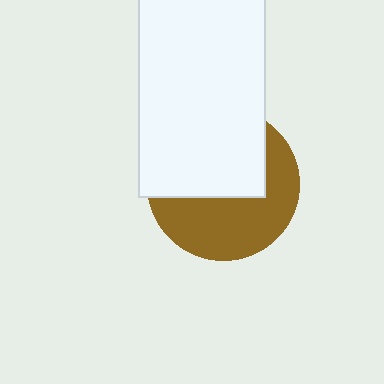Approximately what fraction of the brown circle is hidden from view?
Roughly 50% of the brown circle is hidden behind the white rectangle.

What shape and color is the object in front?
The object in front is a white rectangle.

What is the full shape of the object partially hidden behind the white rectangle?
The partially hidden object is a brown circle.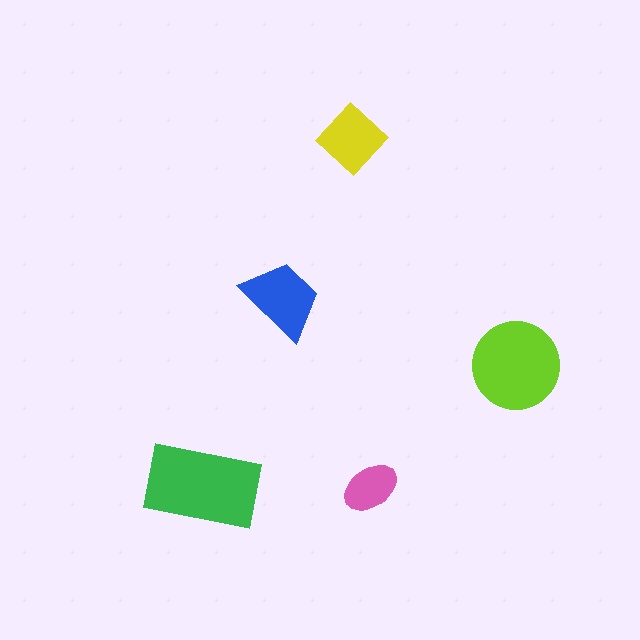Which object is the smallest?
The pink ellipse.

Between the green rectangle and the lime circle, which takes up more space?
The green rectangle.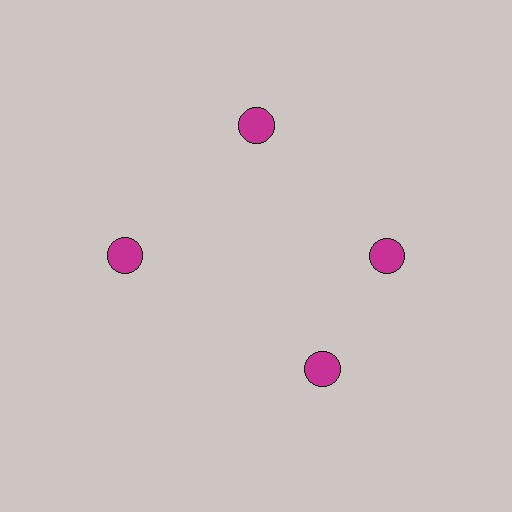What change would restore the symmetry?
The symmetry would be restored by rotating it back into even spacing with its neighbors so that all 4 circles sit at equal angles and equal distance from the center.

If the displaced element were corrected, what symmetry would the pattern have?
It would have 4-fold rotational symmetry — the pattern would map onto itself every 90 degrees.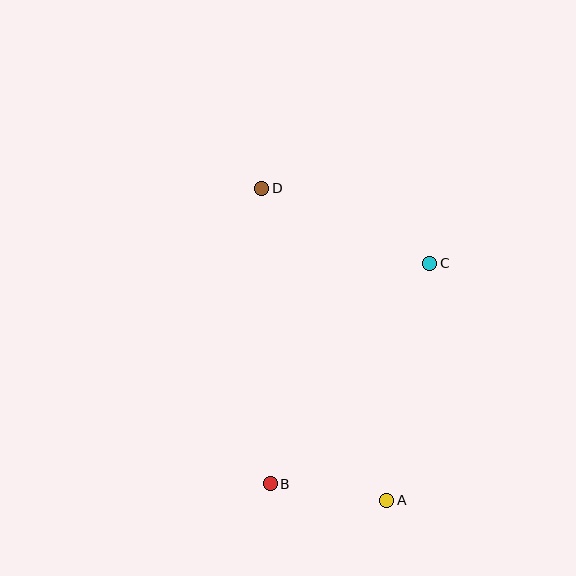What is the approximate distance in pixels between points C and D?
The distance between C and D is approximately 184 pixels.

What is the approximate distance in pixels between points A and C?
The distance between A and C is approximately 241 pixels.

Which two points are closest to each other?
Points A and B are closest to each other.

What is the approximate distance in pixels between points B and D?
The distance between B and D is approximately 296 pixels.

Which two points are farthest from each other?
Points A and D are farthest from each other.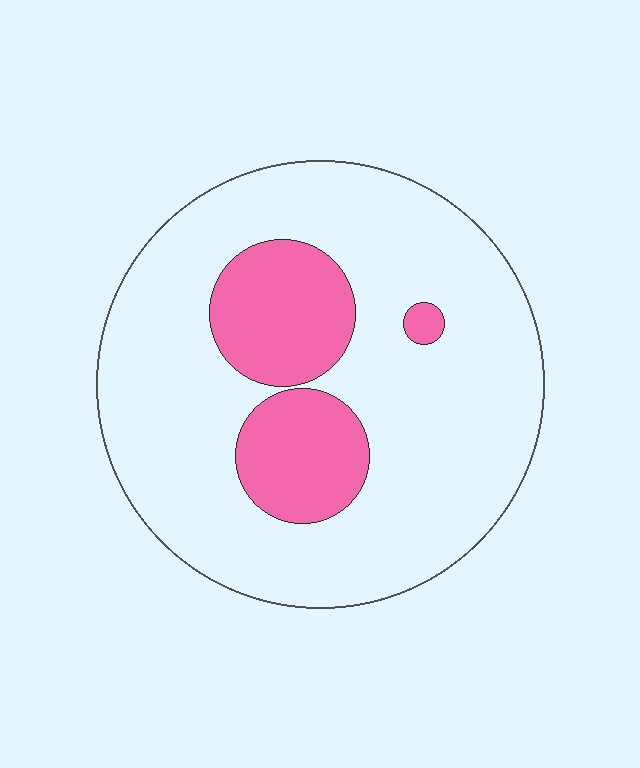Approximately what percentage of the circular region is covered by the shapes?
Approximately 20%.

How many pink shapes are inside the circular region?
3.